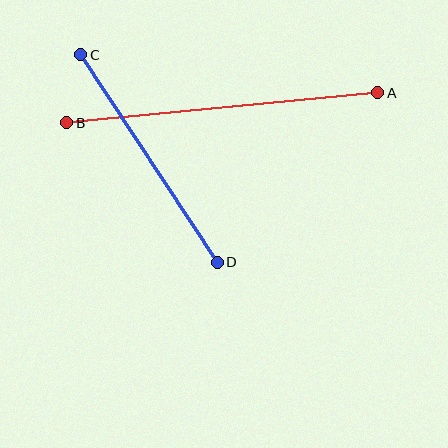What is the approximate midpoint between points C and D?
The midpoint is at approximately (149, 158) pixels.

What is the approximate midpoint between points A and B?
The midpoint is at approximately (222, 108) pixels.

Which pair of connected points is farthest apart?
Points A and B are farthest apart.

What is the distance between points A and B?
The distance is approximately 313 pixels.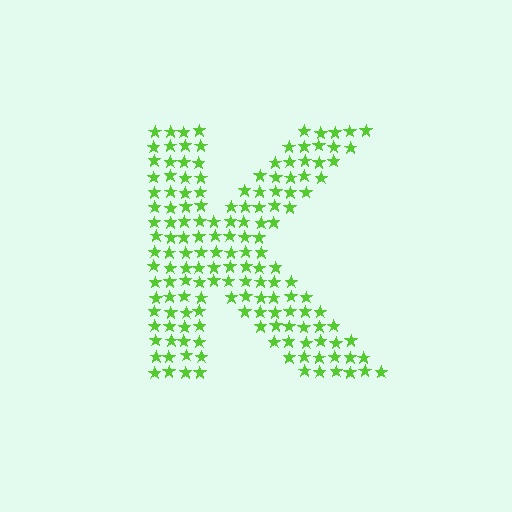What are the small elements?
The small elements are stars.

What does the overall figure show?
The overall figure shows the letter K.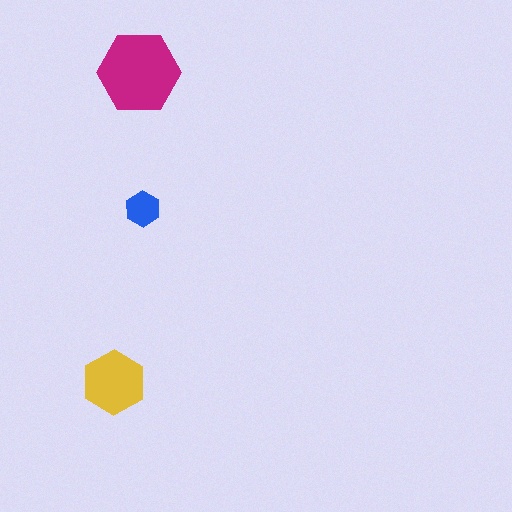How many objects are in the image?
There are 3 objects in the image.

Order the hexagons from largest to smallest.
the magenta one, the yellow one, the blue one.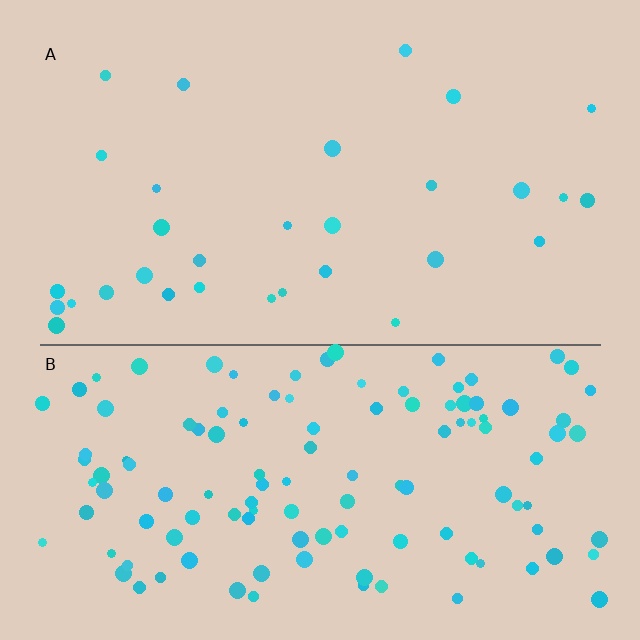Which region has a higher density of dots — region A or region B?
B (the bottom).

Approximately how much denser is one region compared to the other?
Approximately 3.9× — region B over region A.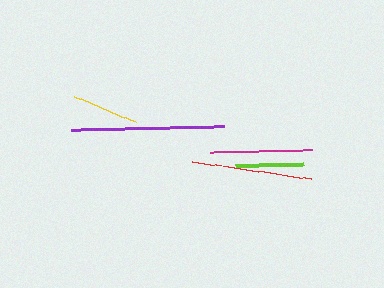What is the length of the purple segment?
The purple segment is approximately 153 pixels long.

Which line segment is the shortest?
The yellow line is the shortest at approximately 66 pixels.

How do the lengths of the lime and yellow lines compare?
The lime and yellow lines are approximately the same length.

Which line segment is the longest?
The purple line is the longest at approximately 153 pixels.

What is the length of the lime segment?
The lime segment is approximately 67 pixels long.